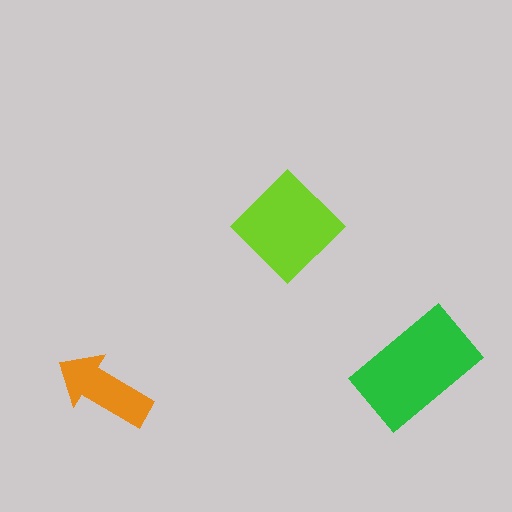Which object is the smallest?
The orange arrow.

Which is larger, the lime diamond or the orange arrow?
The lime diamond.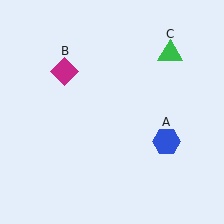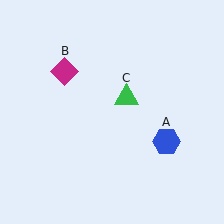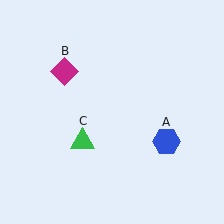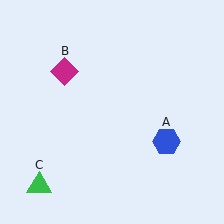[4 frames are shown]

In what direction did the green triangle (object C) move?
The green triangle (object C) moved down and to the left.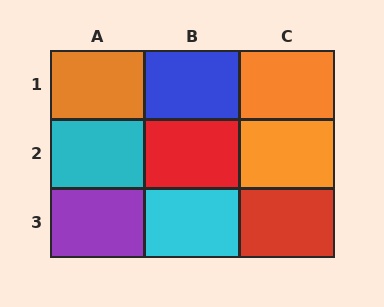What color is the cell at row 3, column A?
Purple.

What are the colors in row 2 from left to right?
Cyan, red, orange.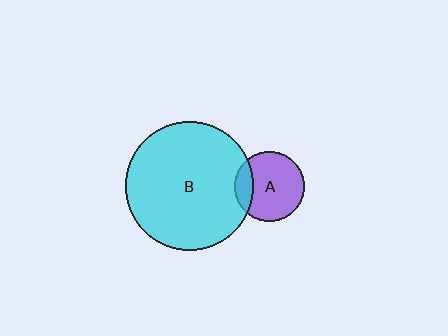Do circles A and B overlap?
Yes.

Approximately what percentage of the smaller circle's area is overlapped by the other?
Approximately 20%.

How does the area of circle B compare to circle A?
Approximately 3.4 times.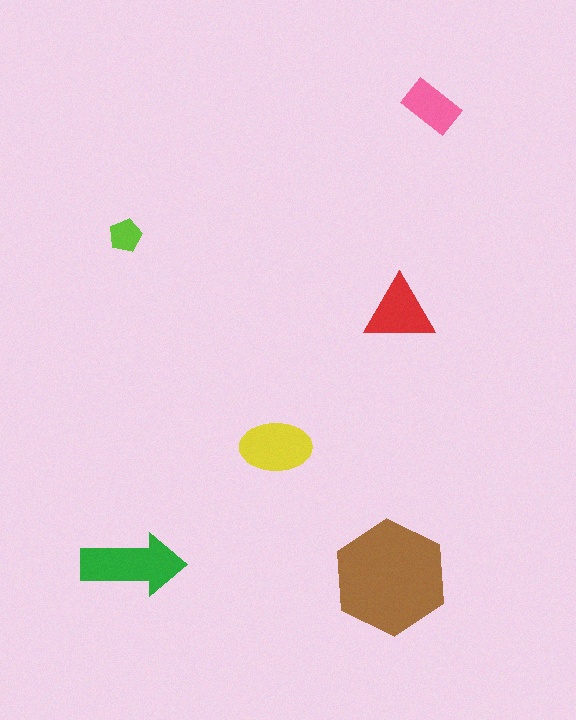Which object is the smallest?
The lime pentagon.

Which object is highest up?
The pink rectangle is topmost.